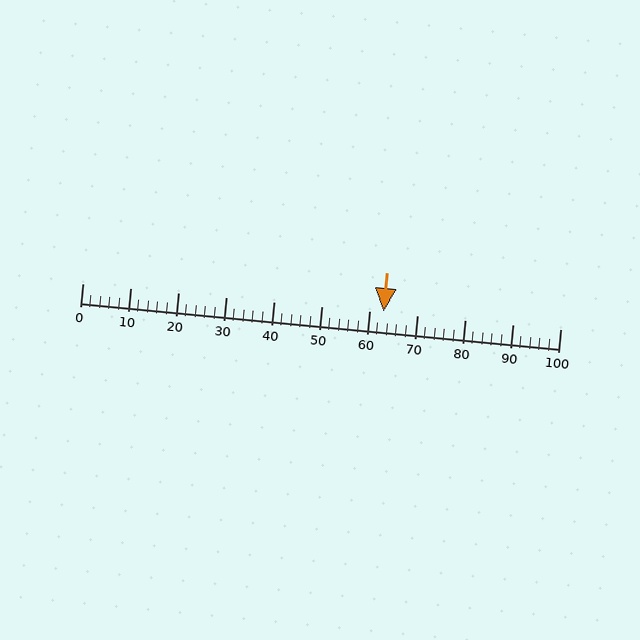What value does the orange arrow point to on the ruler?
The orange arrow points to approximately 63.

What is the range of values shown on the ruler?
The ruler shows values from 0 to 100.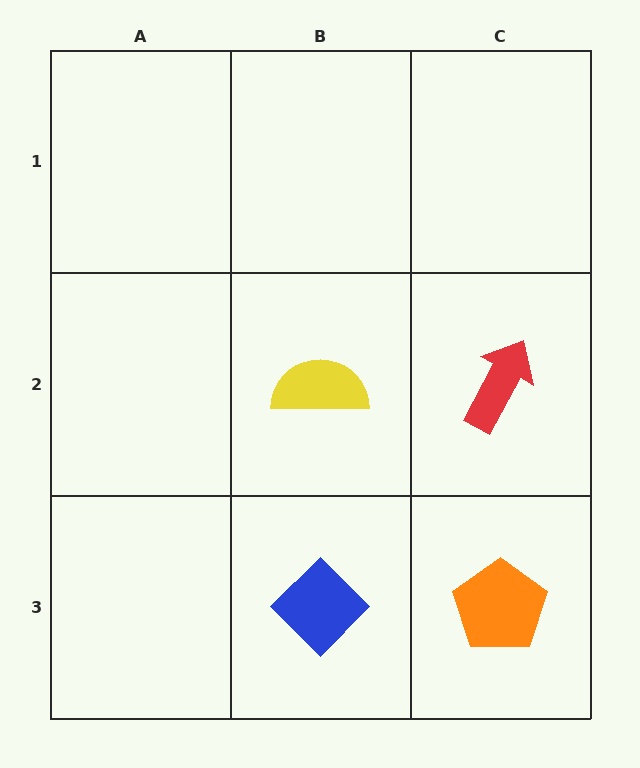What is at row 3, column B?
A blue diamond.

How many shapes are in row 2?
2 shapes.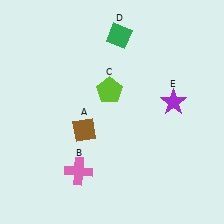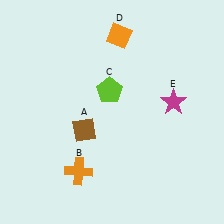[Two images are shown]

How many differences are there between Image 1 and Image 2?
There are 3 differences between the two images.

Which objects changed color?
B changed from pink to orange. D changed from green to orange. E changed from purple to magenta.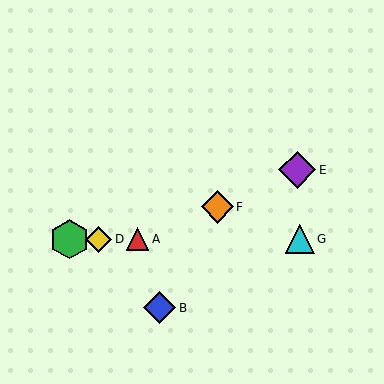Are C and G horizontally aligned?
Yes, both are at y≈239.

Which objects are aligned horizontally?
Objects A, C, D, G are aligned horizontally.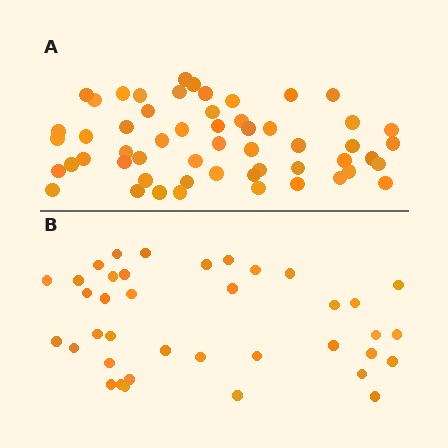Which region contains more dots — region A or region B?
Region A (the top region) has more dots.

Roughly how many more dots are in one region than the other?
Region A has approximately 15 more dots than region B.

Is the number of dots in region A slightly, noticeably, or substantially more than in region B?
Region A has noticeably more, but not dramatically so. The ratio is roughly 1.4 to 1.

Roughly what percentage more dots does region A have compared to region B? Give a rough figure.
About 45% more.